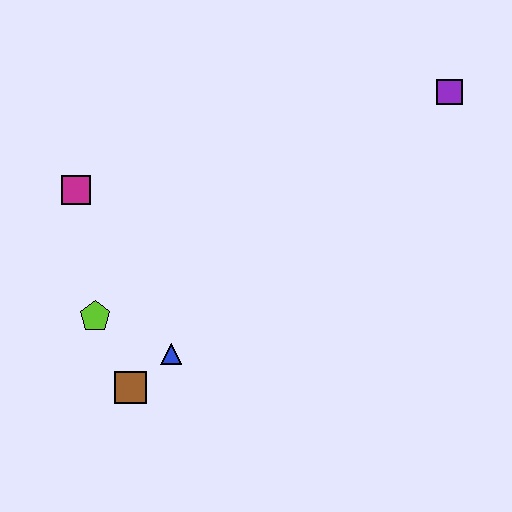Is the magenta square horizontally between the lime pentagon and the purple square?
No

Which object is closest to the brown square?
The blue triangle is closest to the brown square.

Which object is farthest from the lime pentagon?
The purple square is farthest from the lime pentagon.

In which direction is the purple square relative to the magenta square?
The purple square is to the right of the magenta square.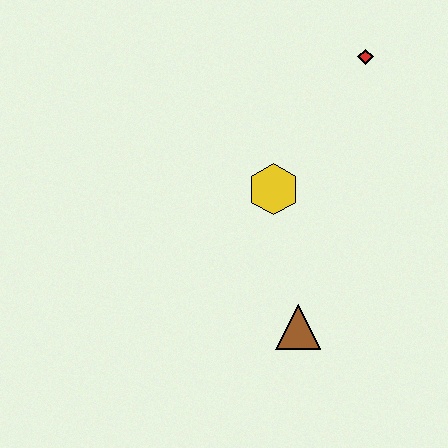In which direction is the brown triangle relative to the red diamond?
The brown triangle is below the red diamond.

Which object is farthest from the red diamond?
The brown triangle is farthest from the red diamond.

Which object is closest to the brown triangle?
The yellow hexagon is closest to the brown triangle.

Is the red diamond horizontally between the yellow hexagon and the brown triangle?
No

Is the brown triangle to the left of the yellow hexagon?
No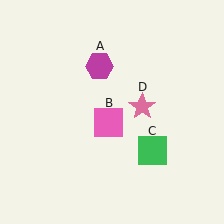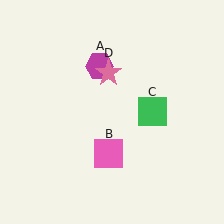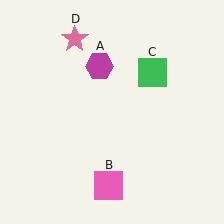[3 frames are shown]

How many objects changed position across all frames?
3 objects changed position: pink square (object B), green square (object C), pink star (object D).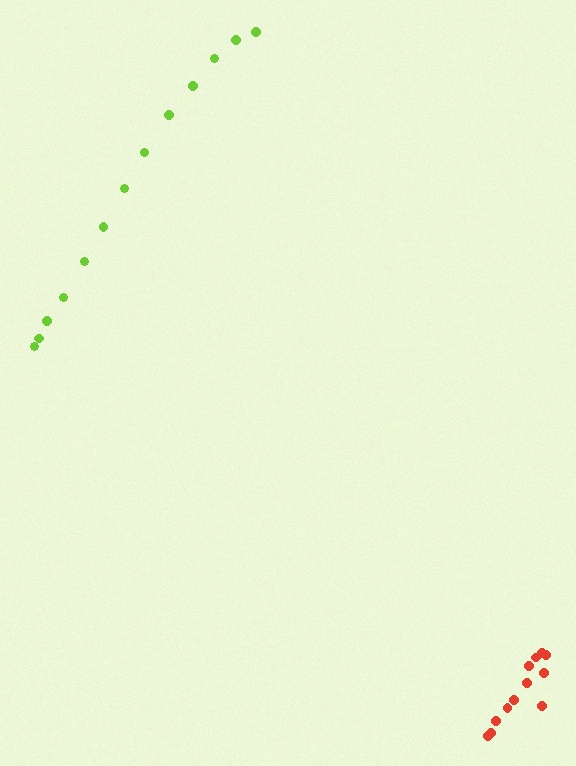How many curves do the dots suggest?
There are 2 distinct paths.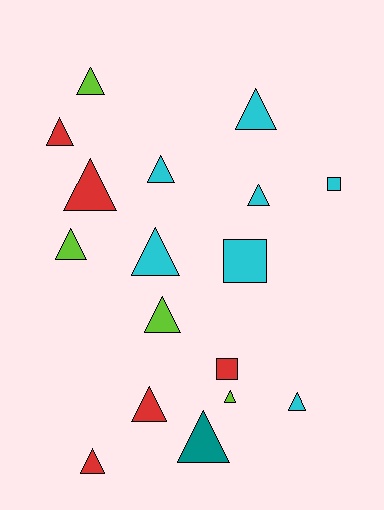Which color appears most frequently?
Cyan, with 7 objects.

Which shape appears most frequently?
Triangle, with 14 objects.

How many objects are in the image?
There are 17 objects.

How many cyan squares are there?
There are 2 cyan squares.